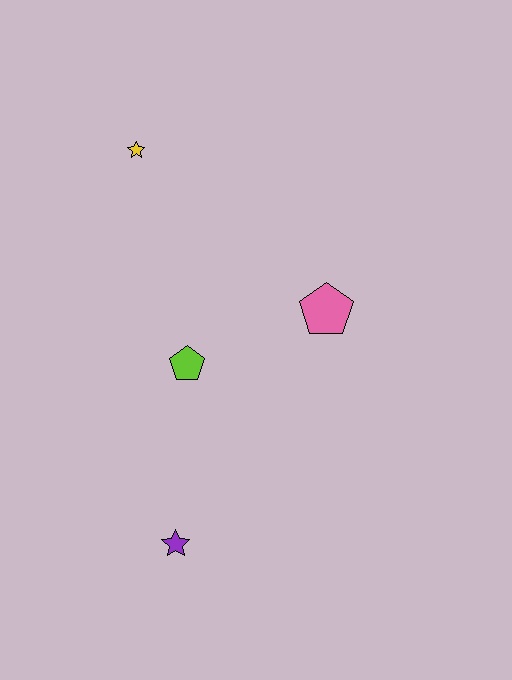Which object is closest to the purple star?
The lime pentagon is closest to the purple star.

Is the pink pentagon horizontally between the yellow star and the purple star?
No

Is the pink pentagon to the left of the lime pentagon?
No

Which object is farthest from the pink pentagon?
The purple star is farthest from the pink pentagon.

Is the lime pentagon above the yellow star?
No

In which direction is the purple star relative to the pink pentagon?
The purple star is below the pink pentagon.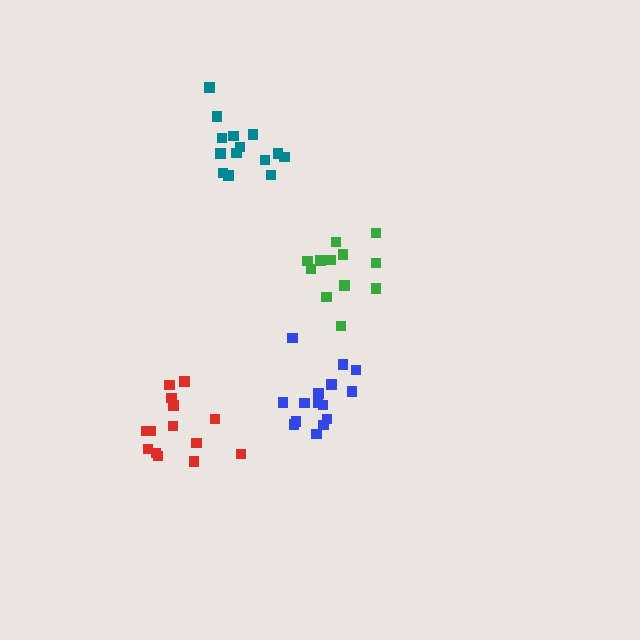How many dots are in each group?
Group 1: 14 dots, Group 2: 12 dots, Group 3: 14 dots, Group 4: 15 dots (55 total).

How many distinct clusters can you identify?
There are 4 distinct clusters.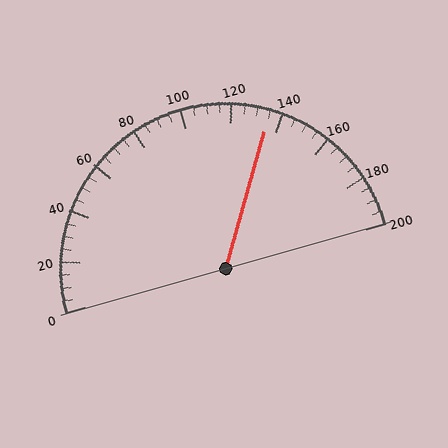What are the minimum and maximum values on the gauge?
The gauge ranges from 0 to 200.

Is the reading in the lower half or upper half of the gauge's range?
The reading is in the upper half of the range (0 to 200).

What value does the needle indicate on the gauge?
The needle indicates approximately 135.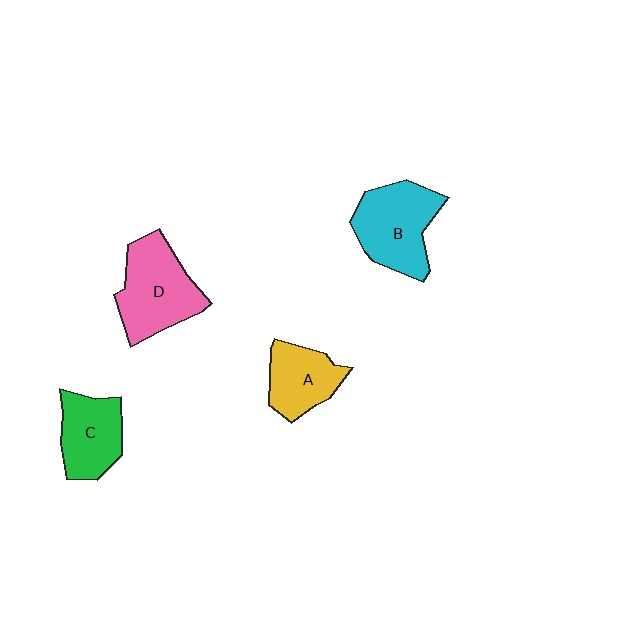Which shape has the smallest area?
Shape A (yellow).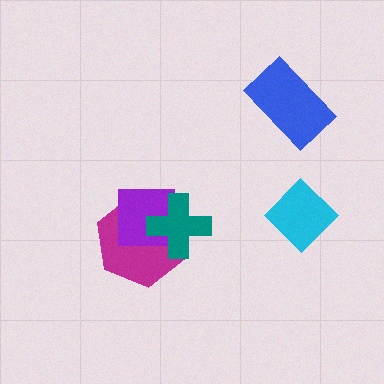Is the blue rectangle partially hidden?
No, no other shape covers it.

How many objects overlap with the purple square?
2 objects overlap with the purple square.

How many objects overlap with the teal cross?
2 objects overlap with the teal cross.